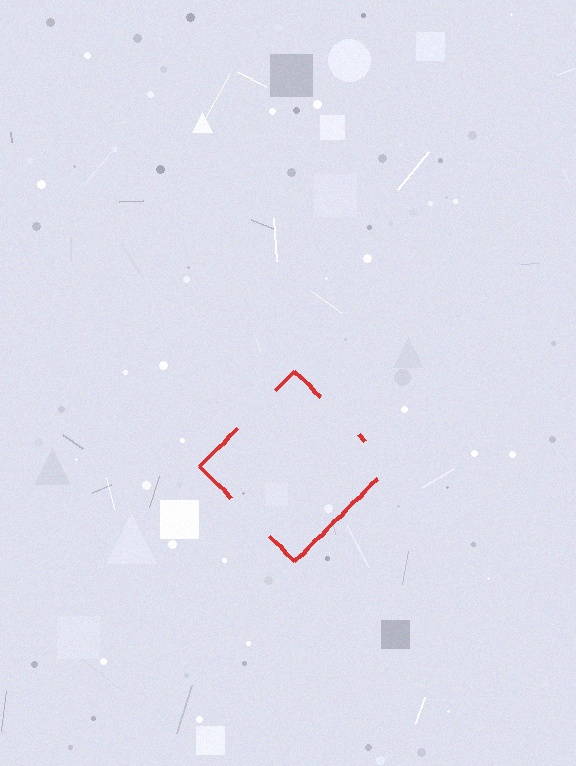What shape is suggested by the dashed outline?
The dashed outline suggests a diamond.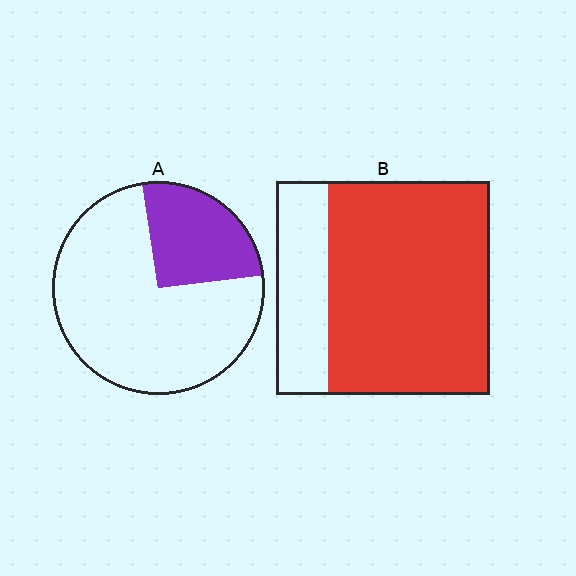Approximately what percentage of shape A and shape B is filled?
A is approximately 25% and B is approximately 75%.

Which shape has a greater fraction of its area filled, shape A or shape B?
Shape B.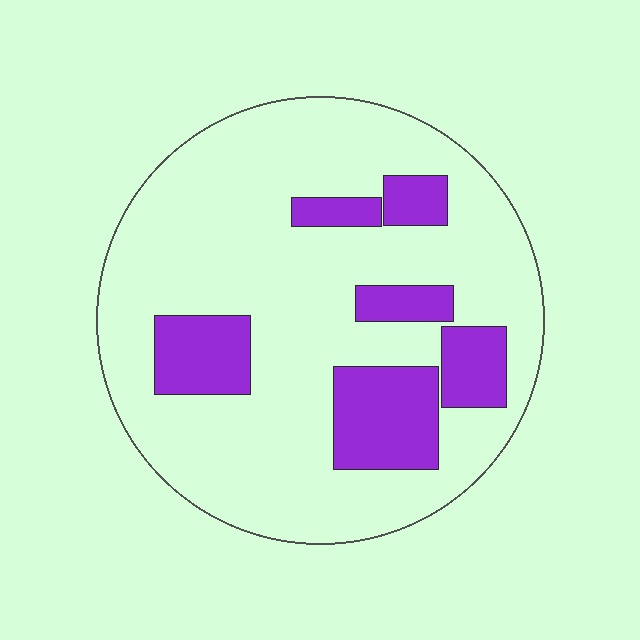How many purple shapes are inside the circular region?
6.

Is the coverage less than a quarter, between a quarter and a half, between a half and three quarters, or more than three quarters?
Less than a quarter.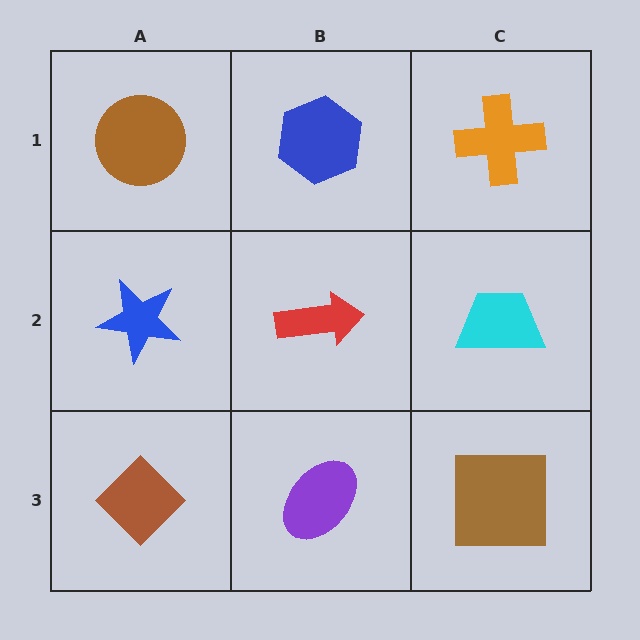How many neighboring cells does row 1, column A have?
2.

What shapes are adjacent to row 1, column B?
A red arrow (row 2, column B), a brown circle (row 1, column A), an orange cross (row 1, column C).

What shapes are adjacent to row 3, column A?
A blue star (row 2, column A), a purple ellipse (row 3, column B).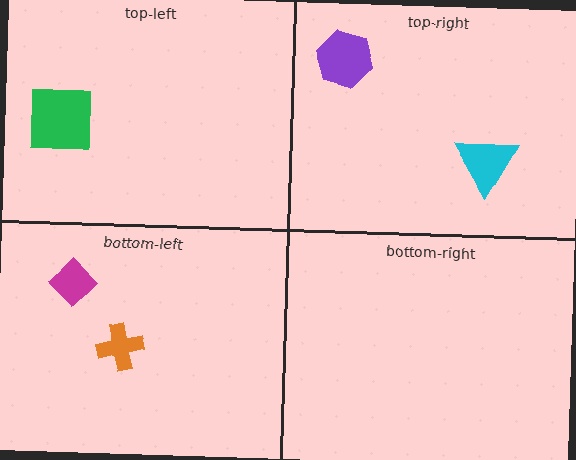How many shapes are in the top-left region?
1.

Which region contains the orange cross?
The bottom-left region.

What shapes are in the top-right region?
The cyan triangle, the purple hexagon.